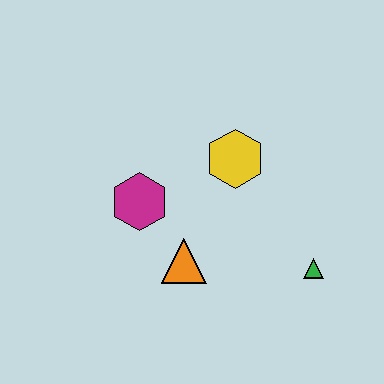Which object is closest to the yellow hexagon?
The magenta hexagon is closest to the yellow hexagon.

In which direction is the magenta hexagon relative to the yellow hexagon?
The magenta hexagon is to the left of the yellow hexagon.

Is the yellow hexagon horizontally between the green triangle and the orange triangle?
Yes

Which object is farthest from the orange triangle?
The green triangle is farthest from the orange triangle.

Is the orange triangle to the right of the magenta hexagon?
Yes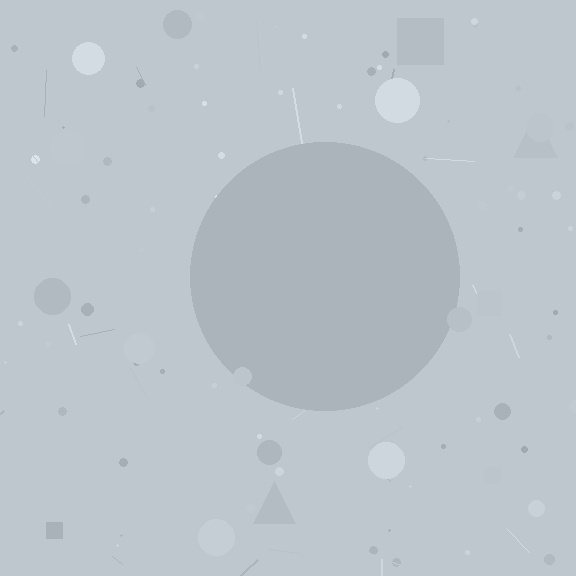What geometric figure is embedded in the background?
A circle is embedded in the background.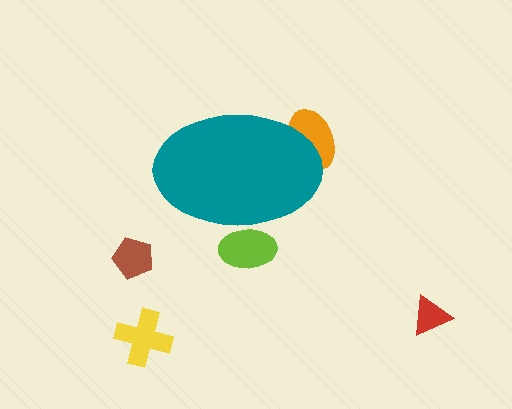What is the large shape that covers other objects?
A teal ellipse.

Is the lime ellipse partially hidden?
Yes, the lime ellipse is partially hidden behind the teal ellipse.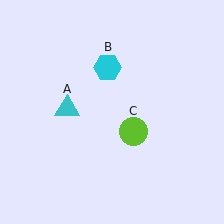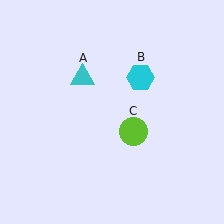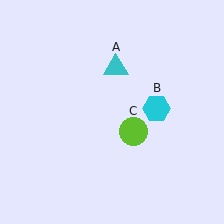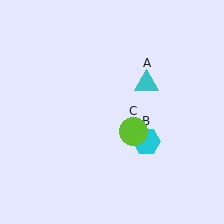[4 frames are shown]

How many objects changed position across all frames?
2 objects changed position: cyan triangle (object A), cyan hexagon (object B).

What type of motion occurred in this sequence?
The cyan triangle (object A), cyan hexagon (object B) rotated clockwise around the center of the scene.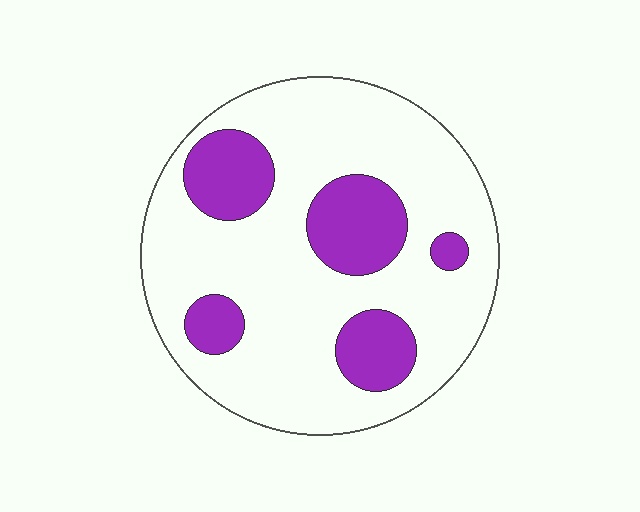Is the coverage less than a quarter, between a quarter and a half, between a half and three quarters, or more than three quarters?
Less than a quarter.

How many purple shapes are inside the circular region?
5.